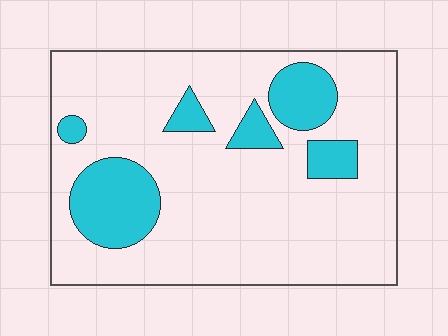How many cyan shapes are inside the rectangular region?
6.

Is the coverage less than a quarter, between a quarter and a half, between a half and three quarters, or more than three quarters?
Less than a quarter.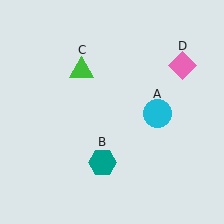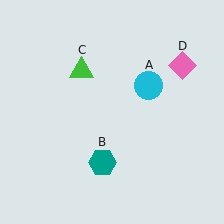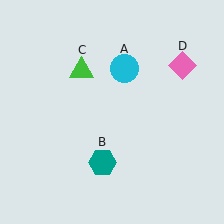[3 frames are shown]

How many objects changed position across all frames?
1 object changed position: cyan circle (object A).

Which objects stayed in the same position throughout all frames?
Teal hexagon (object B) and green triangle (object C) and pink diamond (object D) remained stationary.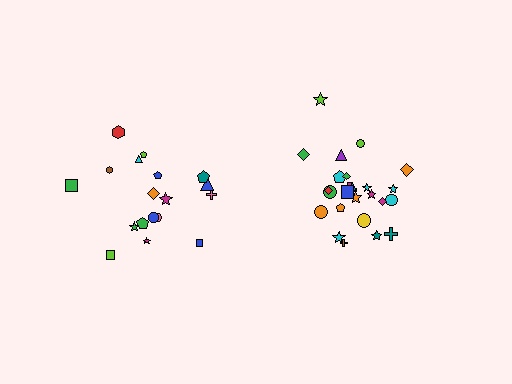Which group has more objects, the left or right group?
The right group.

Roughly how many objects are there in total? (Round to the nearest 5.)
Roughly 45 objects in total.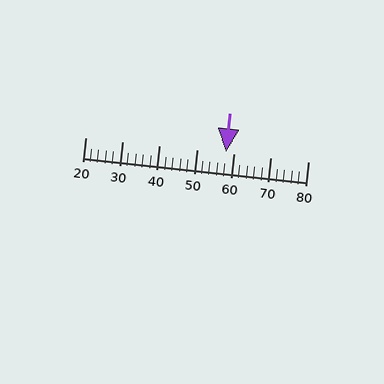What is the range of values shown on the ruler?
The ruler shows values from 20 to 80.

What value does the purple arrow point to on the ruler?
The purple arrow points to approximately 58.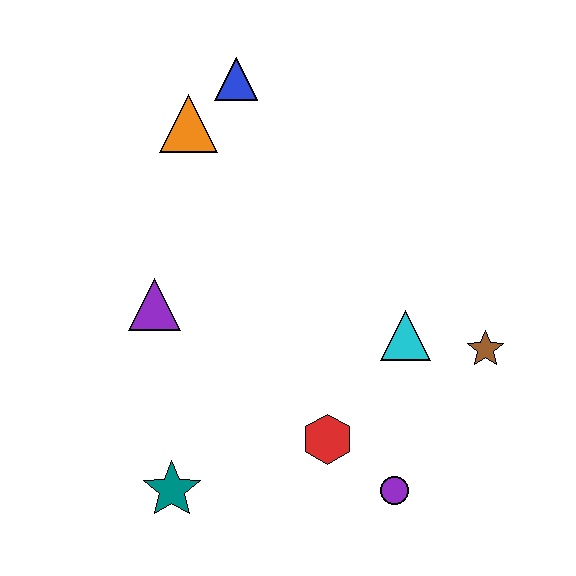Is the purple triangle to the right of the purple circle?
No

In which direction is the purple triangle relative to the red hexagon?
The purple triangle is to the left of the red hexagon.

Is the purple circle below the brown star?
Yes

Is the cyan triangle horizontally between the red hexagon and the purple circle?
No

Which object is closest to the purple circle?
The red hexagon is closest to the purple circle.